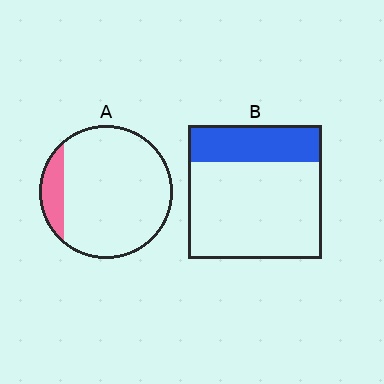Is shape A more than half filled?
No.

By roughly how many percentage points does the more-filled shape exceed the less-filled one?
By roughly 15 percentage points (B over A).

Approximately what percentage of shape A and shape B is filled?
A is approximately 15% and B is approximately 30%.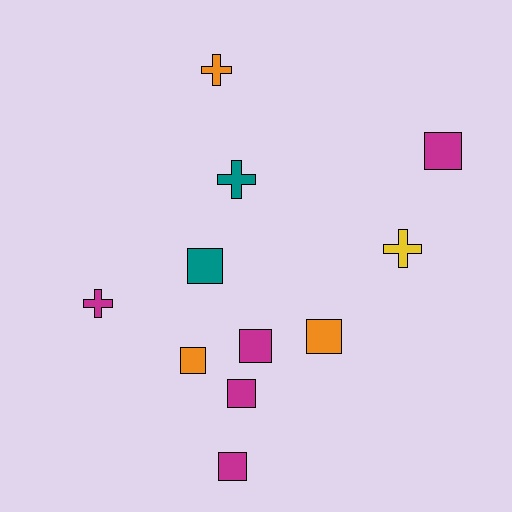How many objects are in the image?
There are 11 objects.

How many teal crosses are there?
There is 1 teal cross.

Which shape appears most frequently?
Square, with 7 objects.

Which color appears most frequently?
Magenta, with 5 objects.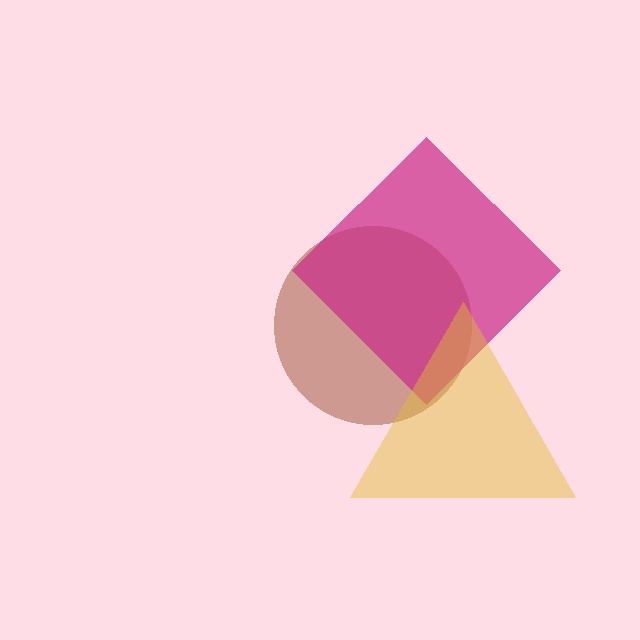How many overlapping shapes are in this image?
There are 3 overlapping shapes in the image.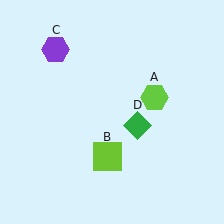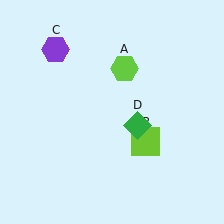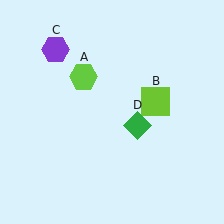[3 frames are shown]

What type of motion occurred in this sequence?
The lime hexagon (object A), lime square (object B) rotated counterclockwise around the center of the scene.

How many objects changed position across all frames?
2 objects changed position: lime hexagon (object A), lime square (object B).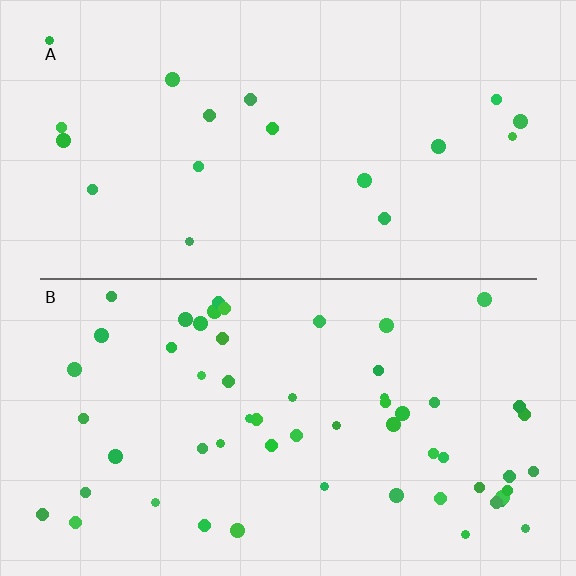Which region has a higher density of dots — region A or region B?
B (the bottom).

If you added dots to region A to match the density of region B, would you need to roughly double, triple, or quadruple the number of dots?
Approximately triple.